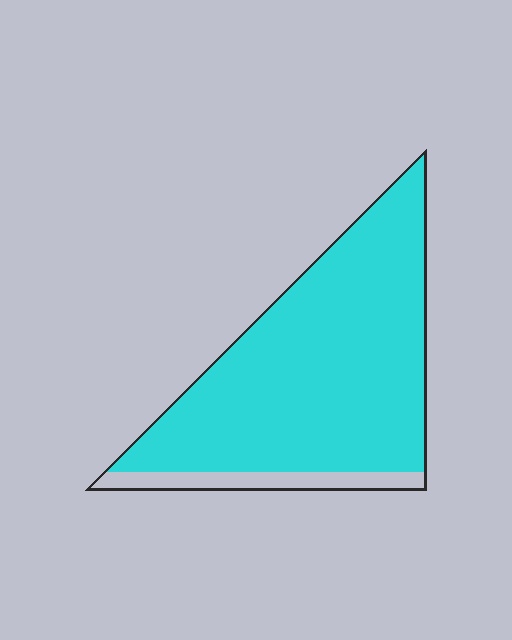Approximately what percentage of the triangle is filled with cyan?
Approximately 90%.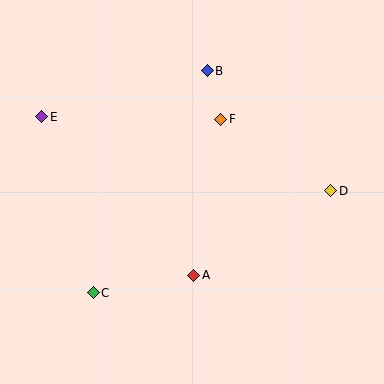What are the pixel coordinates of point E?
Point E is at (42, 117).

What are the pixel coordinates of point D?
Point D is at (331, 191).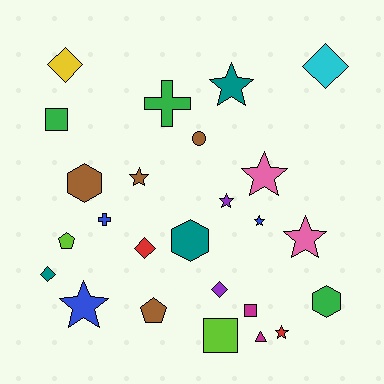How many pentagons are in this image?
There are 2 pentagons.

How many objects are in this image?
There are 25 objects.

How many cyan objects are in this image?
There is 1 cyan object.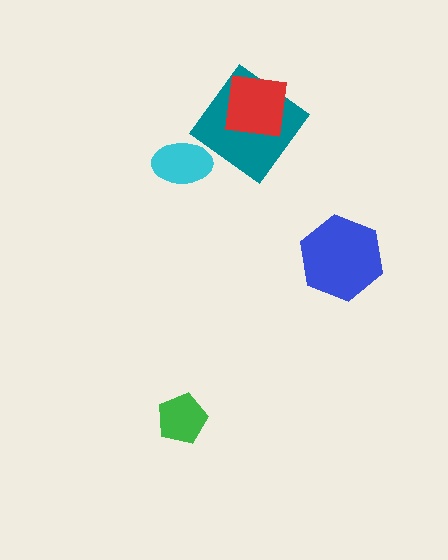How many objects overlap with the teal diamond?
1 object overlaps with the teal diamond.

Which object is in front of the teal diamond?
The red square is in front of the teal diamond.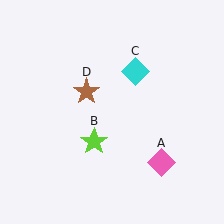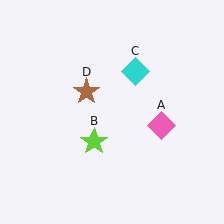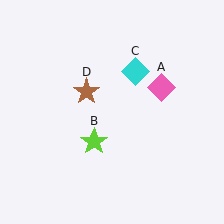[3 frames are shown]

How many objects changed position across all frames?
1 object changed position: pink diamond (object A).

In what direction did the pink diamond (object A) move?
The pink diamond (object A) moved up.